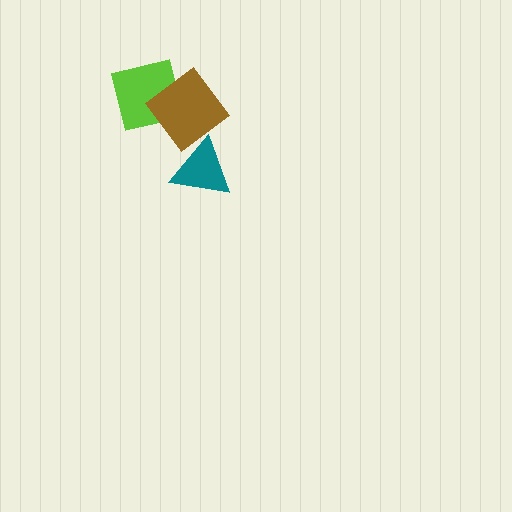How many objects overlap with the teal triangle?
1 object overlaps with the teal triangle.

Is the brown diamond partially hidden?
Yes, it is partially covered by another shape.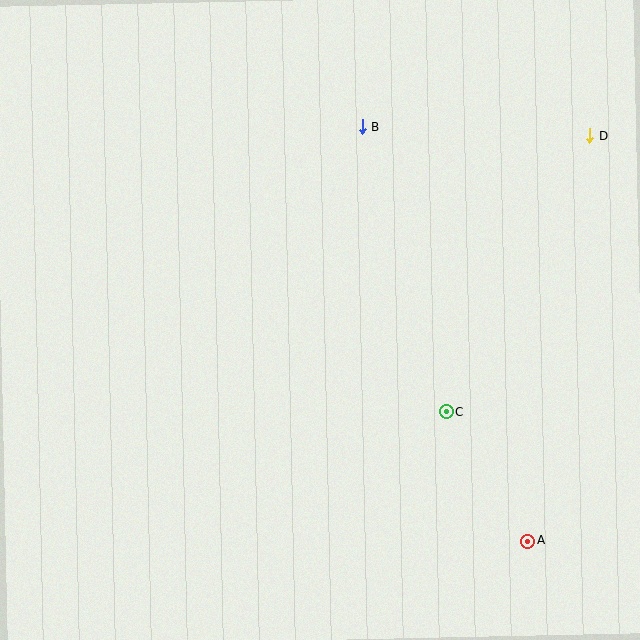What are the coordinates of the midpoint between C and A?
The midpoint between C and A is at (487, 476).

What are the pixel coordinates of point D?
Point D is at (590, 136).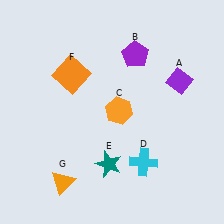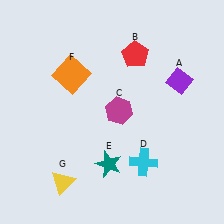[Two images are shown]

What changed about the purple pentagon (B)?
In Image 1, B is purple. In Image 2, it changed to red.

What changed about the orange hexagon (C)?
In Image 1, C is orange. In Image 2, it changed to magenta.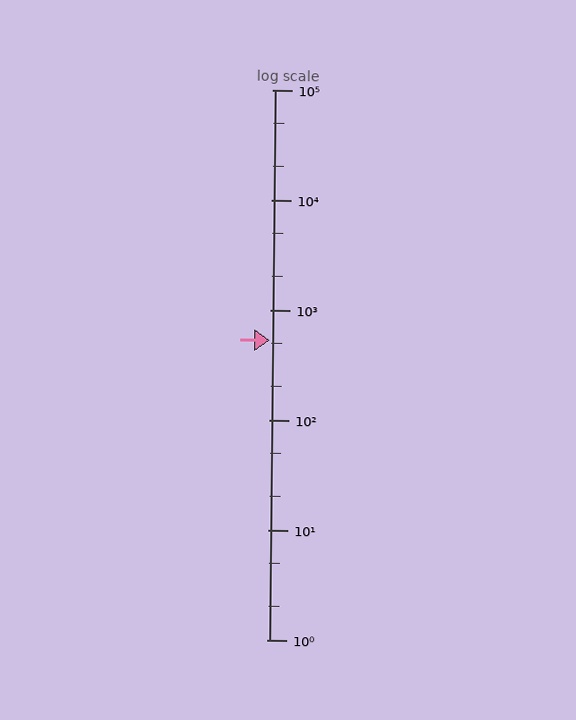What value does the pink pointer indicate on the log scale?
The pointer indicates approximately 530.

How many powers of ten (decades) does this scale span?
The scale spans 5 decades, from 1 to 100000.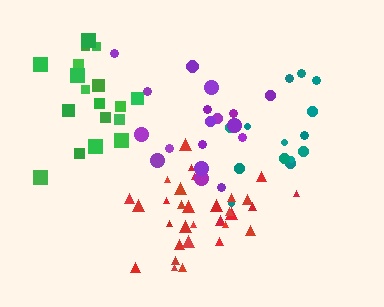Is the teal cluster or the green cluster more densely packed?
Green.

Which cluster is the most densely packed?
Red.